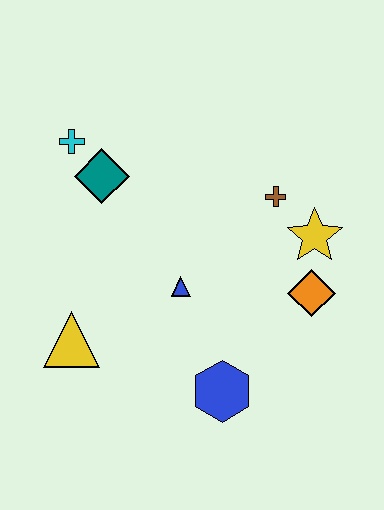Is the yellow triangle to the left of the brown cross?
Yes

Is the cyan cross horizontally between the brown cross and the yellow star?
No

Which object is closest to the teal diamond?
The cyan cross is closest to the teal diamond.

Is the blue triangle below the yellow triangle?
No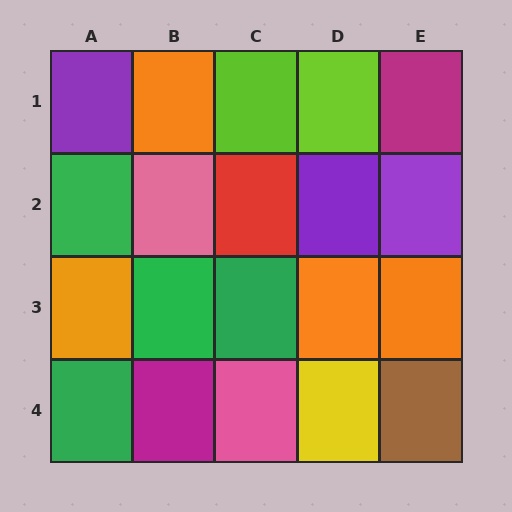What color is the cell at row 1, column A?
Purple.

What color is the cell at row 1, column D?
Lime.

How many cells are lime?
2 cells are lime.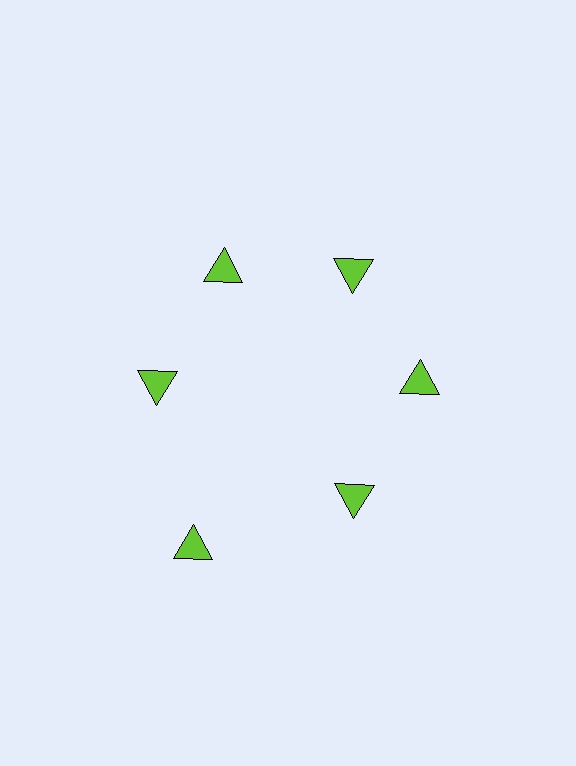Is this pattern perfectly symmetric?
No. The 6 lime triangles are arranged in a ring, but one element near the 7 o'clock position is pushed outward from the center, breaking the 6-fold rotational symmetry.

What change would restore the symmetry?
The symmetry would be restored by moving it inward, back onto the ring so that all 6 triangles sit at equal angles and equal distance from the center.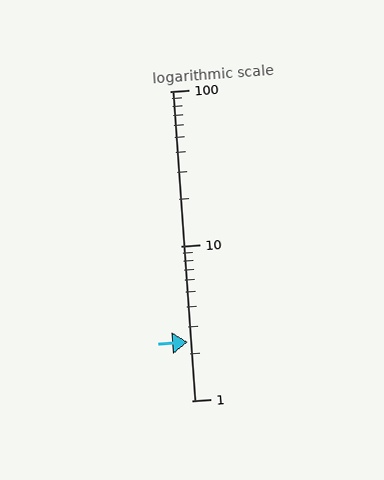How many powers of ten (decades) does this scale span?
The scale spans 2 decades, from 1 to 100.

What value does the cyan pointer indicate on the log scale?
The pointer indicates approximately 2.4.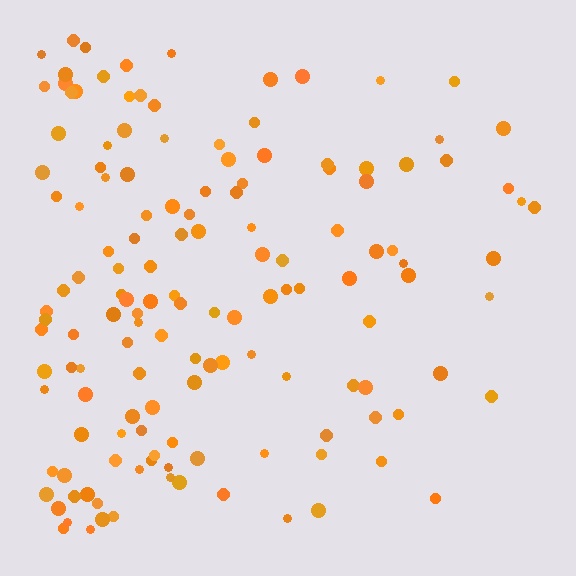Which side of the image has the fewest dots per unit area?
The right.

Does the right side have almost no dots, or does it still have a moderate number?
Still a moderate number, just noticeably fewer than the left.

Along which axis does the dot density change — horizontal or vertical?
Horizontal.